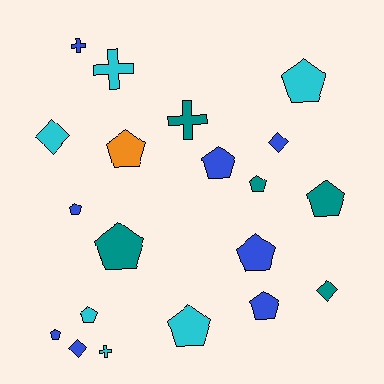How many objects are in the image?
There are 20 objects.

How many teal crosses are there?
There is 1 teal cross.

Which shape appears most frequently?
Pentagon, with 12 objects.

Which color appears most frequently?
Blue, with 8 objects.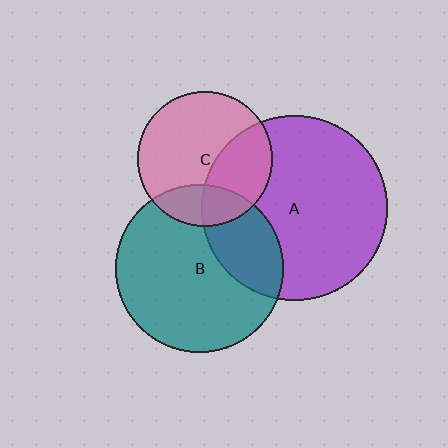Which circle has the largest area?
Circle A (purple).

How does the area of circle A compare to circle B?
Approximately 1.2 times.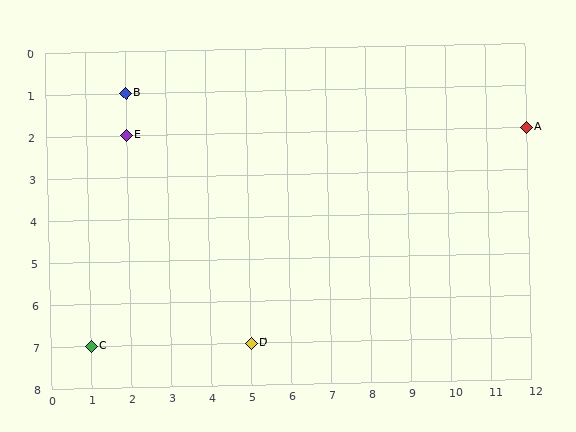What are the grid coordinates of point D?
Point D is at grid coordinates (5, 7).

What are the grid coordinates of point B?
Point B is at grid coordinates (2, 1).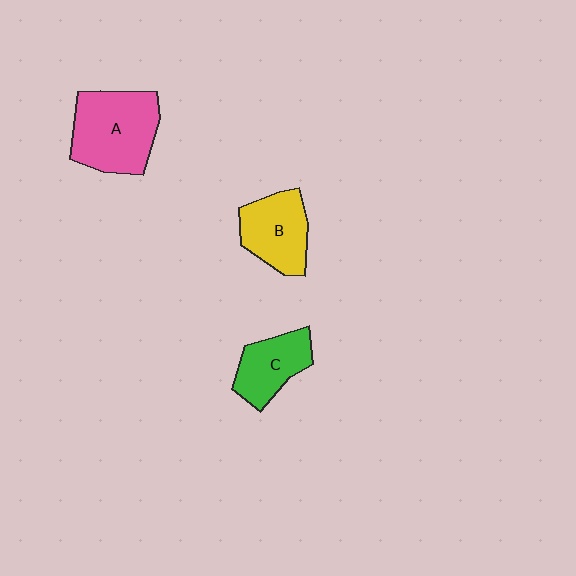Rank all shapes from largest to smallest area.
From largest to smallest: A (pink), B (yellow), C (green).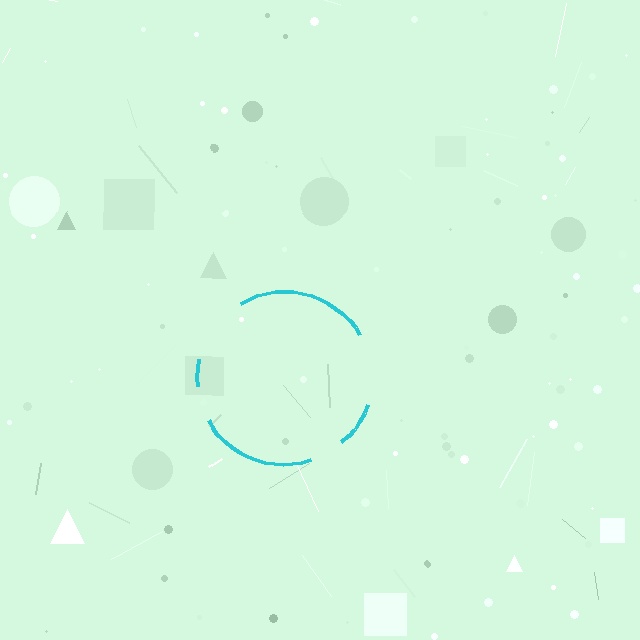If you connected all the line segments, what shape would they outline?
They would outline a circle.